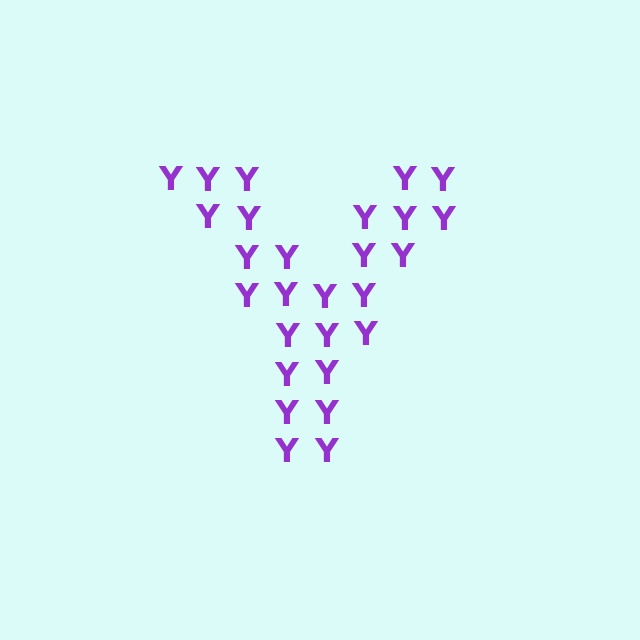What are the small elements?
The small elements are letter Y's.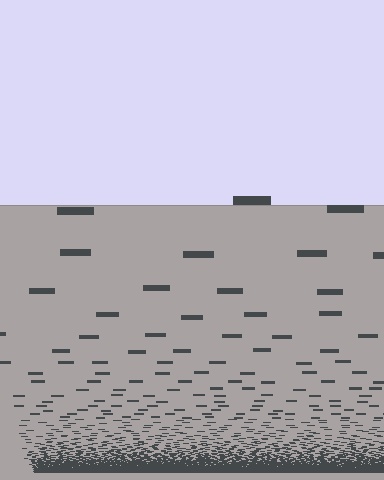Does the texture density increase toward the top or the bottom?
Density increases toward the bottom.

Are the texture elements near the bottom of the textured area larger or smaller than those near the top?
Smaller. The gradient is inverted — elements near the bottom are smaller and denser.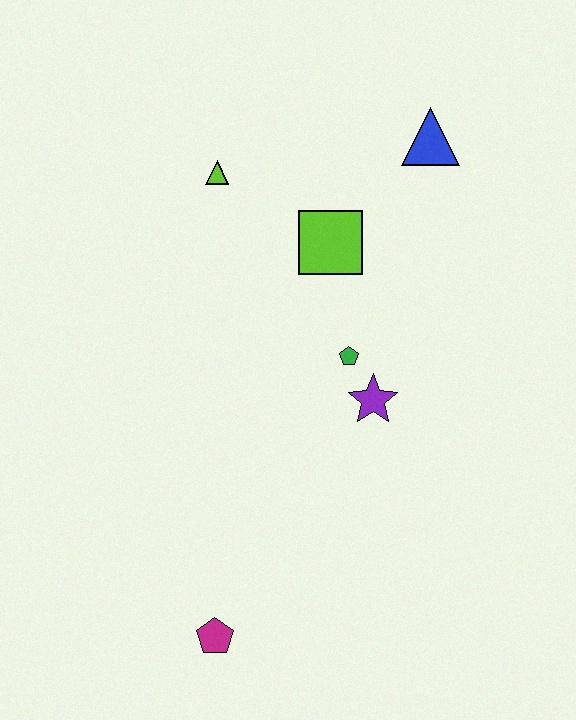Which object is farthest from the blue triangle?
The magenta pentagon is farthest from the blue triangle.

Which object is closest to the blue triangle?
The lime square is closest to the blue triangle.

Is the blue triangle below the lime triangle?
No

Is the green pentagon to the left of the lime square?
No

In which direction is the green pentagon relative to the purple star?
The green pentagon is above the purple star.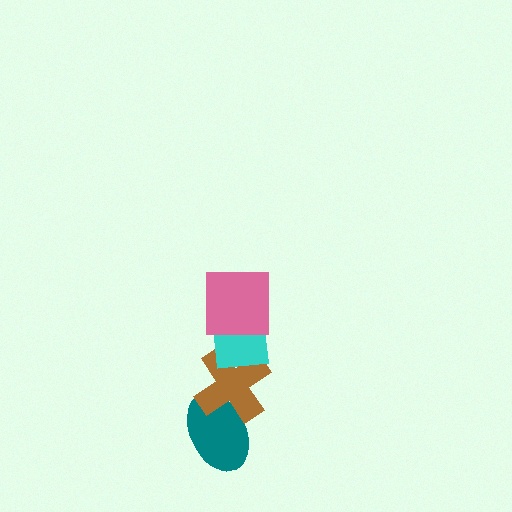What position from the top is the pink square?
The pink square is 1st from the top.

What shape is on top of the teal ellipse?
The brown cross is on top of the teal ellipse.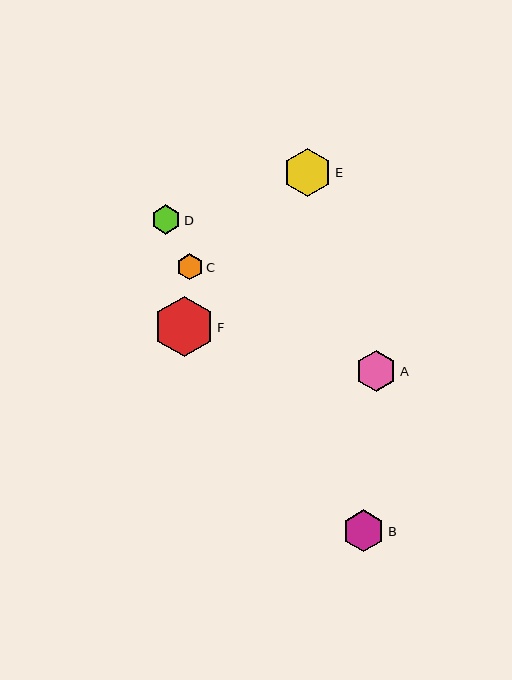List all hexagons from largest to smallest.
From largest to smallest: F, E, B, A, D, C.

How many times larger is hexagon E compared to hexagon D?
Hexagon E is approximately 1.6 times the size of hexagon D.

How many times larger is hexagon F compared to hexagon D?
Hexagon F is approximately 2.0 times the size of hexagon D.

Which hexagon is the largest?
Hexagon F is the largest with a size of approximately 60 pixels.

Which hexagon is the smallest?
Hexagon C is the smallest with a size of approximately 27 pixels.